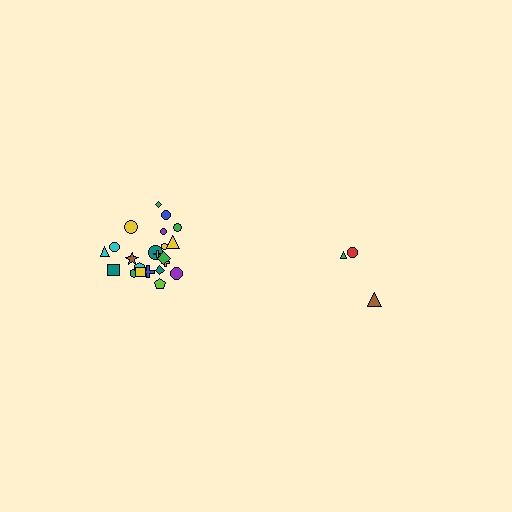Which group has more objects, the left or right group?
The left group.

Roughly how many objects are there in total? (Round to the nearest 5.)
Roughly 25 objects in total.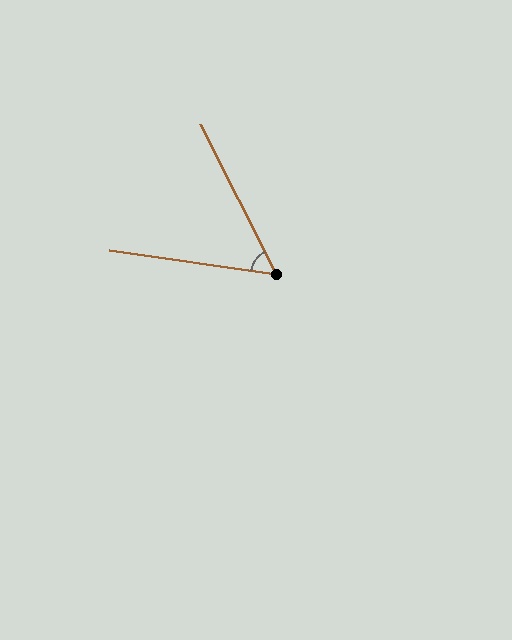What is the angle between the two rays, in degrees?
Approximately 55 degrees.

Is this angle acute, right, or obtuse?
It is acute.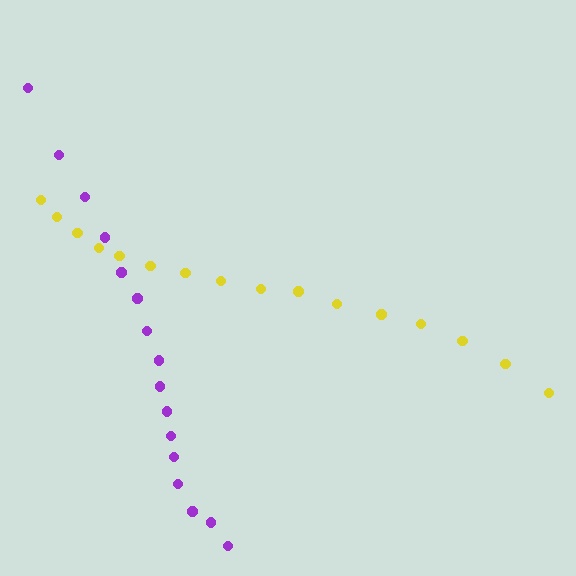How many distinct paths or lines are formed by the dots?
There are 2 distinct paths.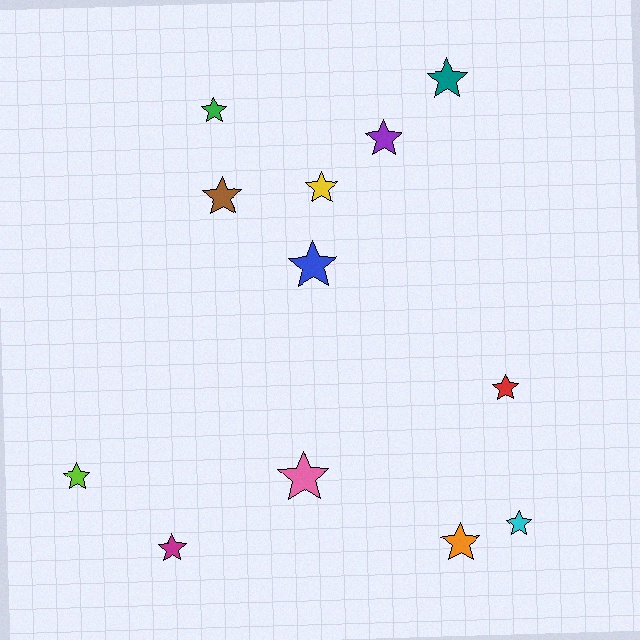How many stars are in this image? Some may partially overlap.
There are 12 stars.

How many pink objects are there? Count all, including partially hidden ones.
There is 1 pink object.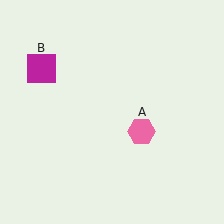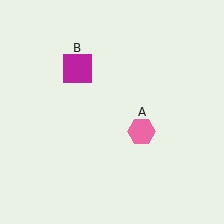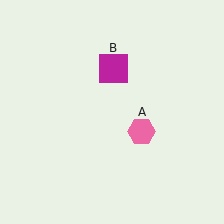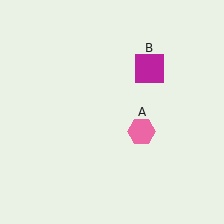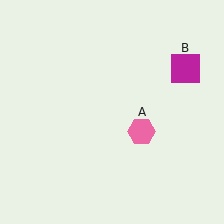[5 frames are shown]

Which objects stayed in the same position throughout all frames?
Pink hexagon (object A) remained stationary.